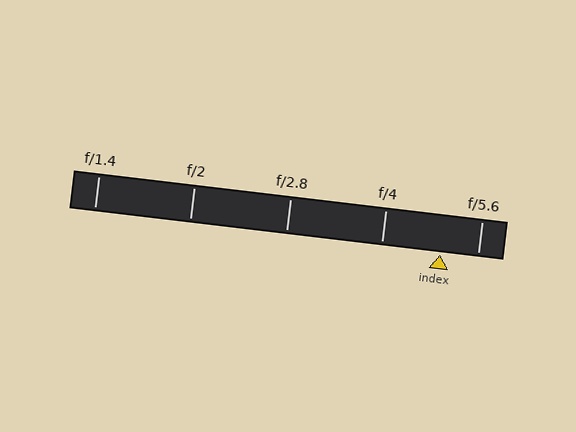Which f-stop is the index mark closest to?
The index mark is closest to f/5.6.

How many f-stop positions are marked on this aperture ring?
There are 5 f-stop positions marked.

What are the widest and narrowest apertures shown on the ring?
The widest aperture shown is f/1.4 and the narrowest is f/5.6.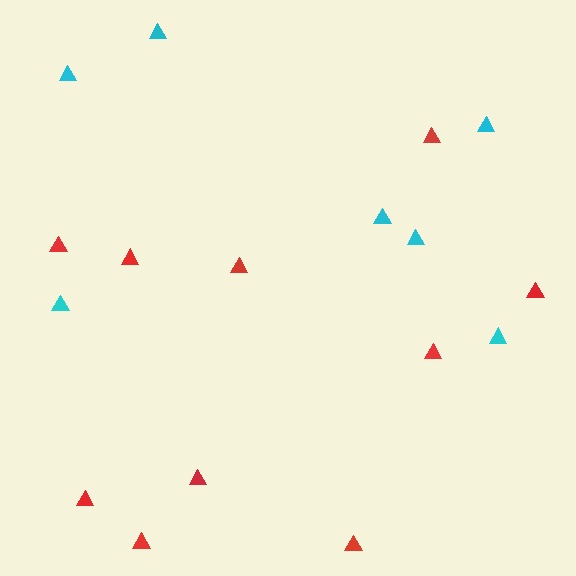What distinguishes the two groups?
There are 2 groups: one group of red triangles (10) and one group of cyan triangles (7).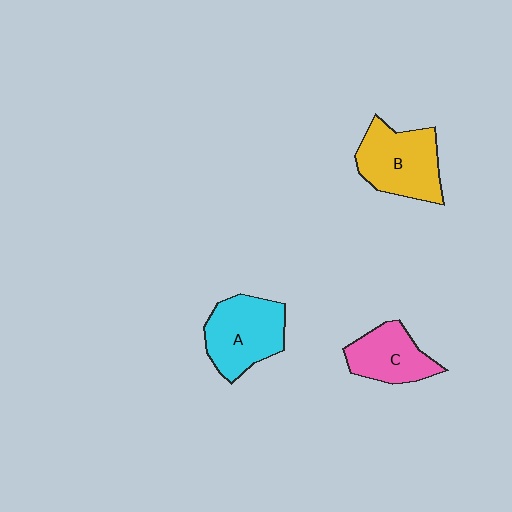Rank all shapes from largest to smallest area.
From largest to smallest: B (yellow), A (cyan), C (pink).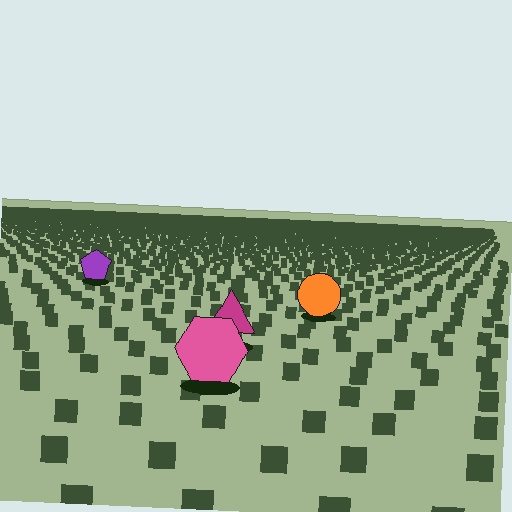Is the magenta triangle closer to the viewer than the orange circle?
Yes. The magenta triangle is closer — you can tell from the texture gradient: the ground texture is coarser near it.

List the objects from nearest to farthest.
From nearest to farthest: the pink hexagon, the magenta triangle, the orange circle, the purple pentagon.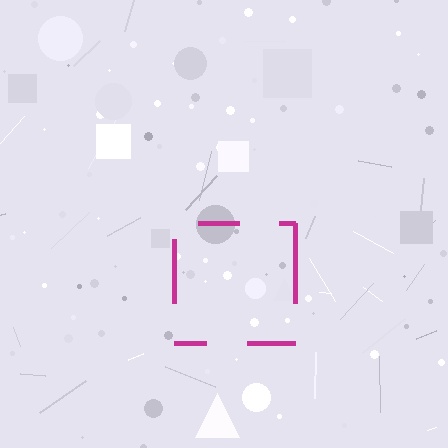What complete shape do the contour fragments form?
The contour fragments form a square.